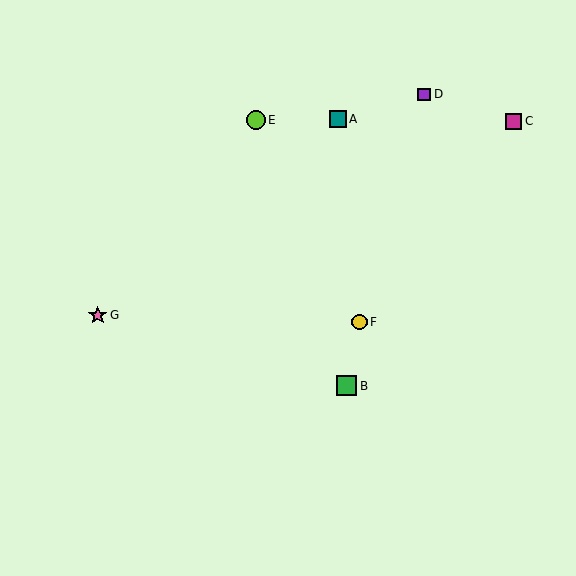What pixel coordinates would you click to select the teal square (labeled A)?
Click at (338, 119) to select the teal square A.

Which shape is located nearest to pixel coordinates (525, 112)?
The magenta square (labeled C) at (514, 121) is nearest to that location.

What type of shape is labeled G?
Shape G is a pink star.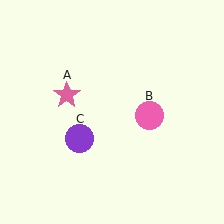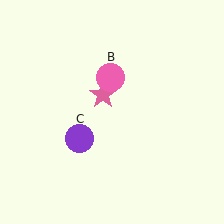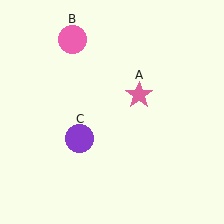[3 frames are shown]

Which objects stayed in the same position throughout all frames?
Purple circle (object C) remained stationary.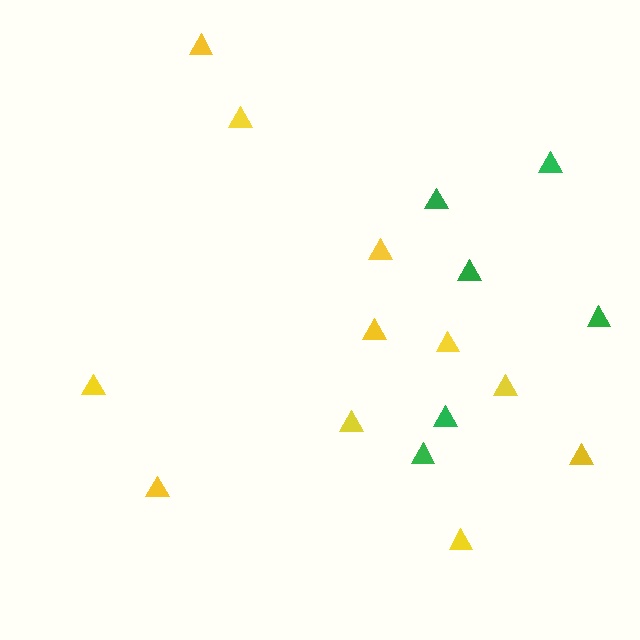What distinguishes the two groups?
There are 2 groups: one group of green triangles (6) and one group of yellow triangles (11).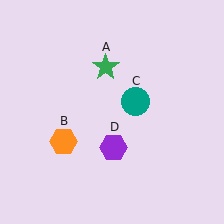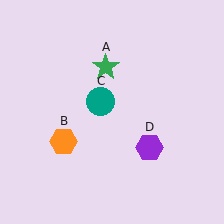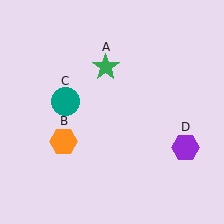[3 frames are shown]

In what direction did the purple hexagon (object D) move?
The purple hexagon (object D) moved right.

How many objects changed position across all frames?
2 objects changed position: teal circle (object C), purple hexagon (object D).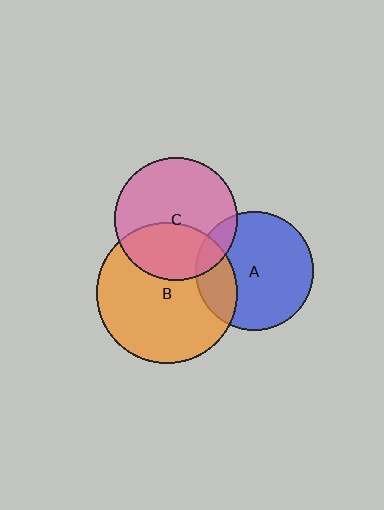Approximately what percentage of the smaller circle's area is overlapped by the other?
Approximately 25%.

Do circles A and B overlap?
Yes.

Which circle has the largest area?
Circle B (orange).